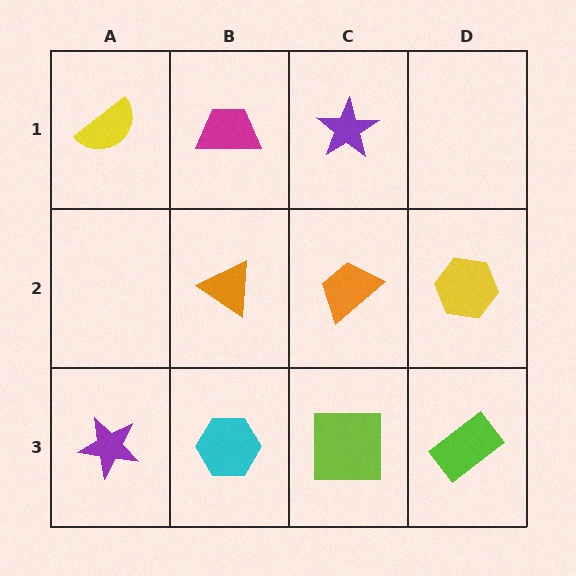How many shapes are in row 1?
3 shapes.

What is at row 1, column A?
A yellow semicircle.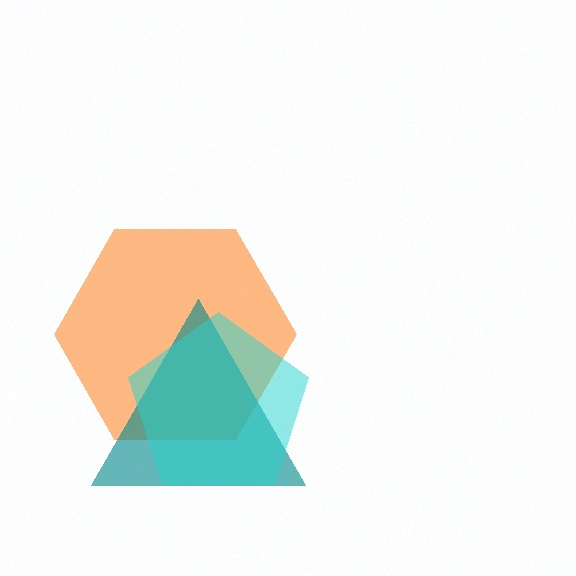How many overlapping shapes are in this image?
There are 3 overlapping shapes in the image.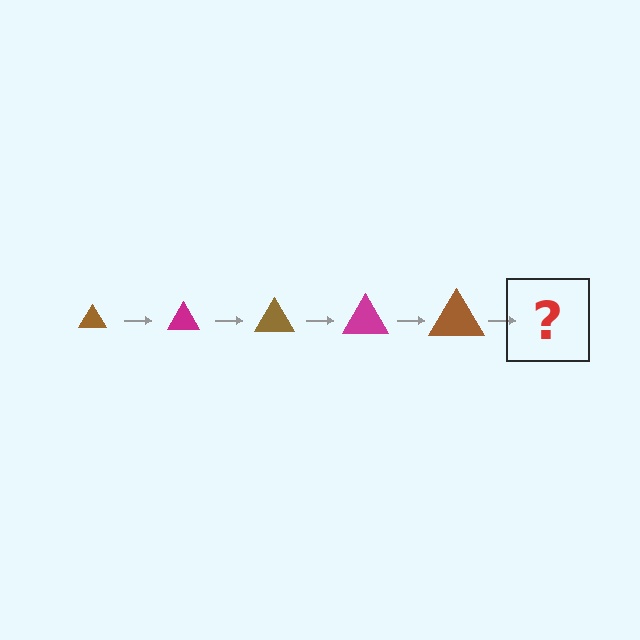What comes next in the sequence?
The next element should be a magenta triangle, larger than the previous one.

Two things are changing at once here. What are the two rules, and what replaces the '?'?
The two rules are that the triangle grows larger each step and the color cycles through brown and magenta. The '?' should be a magenta triangle, larger than the previous one.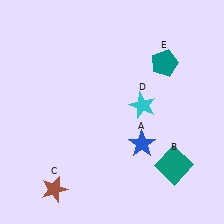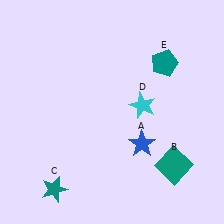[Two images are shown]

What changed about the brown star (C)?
In Image 1, C is brown. In Image 2, it changed to teal.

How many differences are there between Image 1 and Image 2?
There is 1 difference between the two images.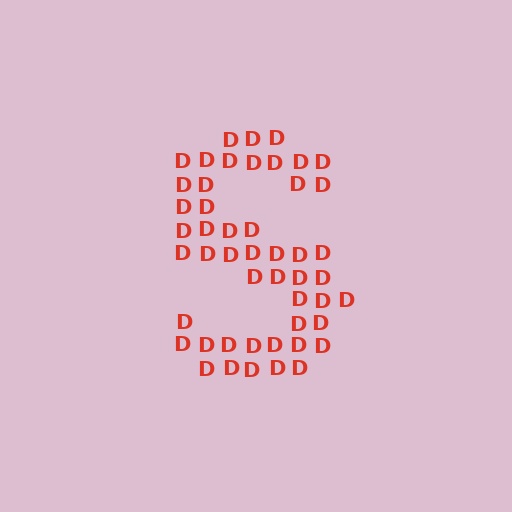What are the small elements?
The small elements are letter D's.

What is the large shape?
The large shape is the letter S.